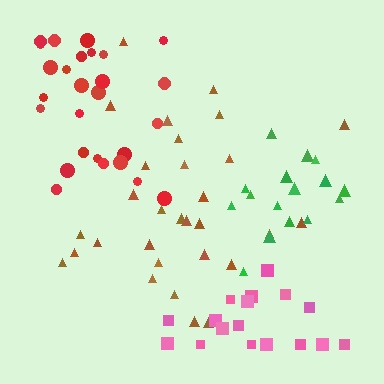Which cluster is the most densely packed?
Red.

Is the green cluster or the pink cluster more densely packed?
Green.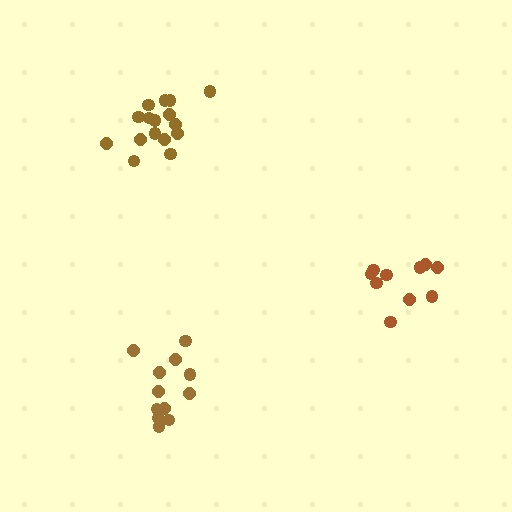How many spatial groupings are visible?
There are 3 spatial groupings.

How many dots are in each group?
Group 1: 10 dots, Group 2: 12 dots, Group 3: 16 dots (38 total).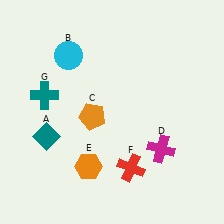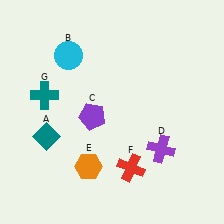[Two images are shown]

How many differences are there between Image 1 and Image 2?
There are 2 differences between the two images.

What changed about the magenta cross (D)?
In Image 1, D is magenta. In Image 2, it changed to purple.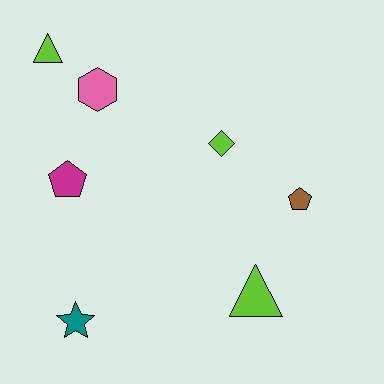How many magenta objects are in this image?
There is 1 magenta object.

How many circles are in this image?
There are no circles.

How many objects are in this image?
There are 7 objects.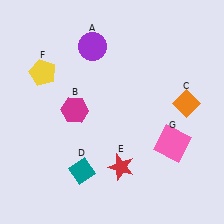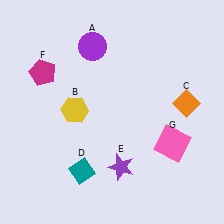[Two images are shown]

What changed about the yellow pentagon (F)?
In Image 1, F is yellow. In Image 2, it changed to magenta.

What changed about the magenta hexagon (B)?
In Image 1, B is magenta. In Image 2, it changed to yellow.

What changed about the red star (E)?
In Image 1, E is red. In Image 2, it changed to purple.